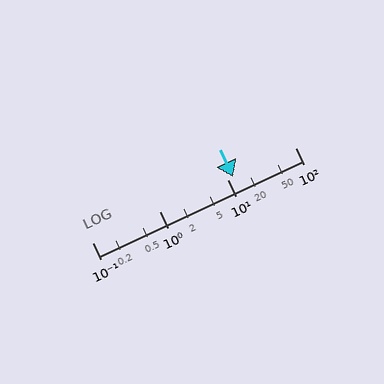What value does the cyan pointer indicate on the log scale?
The pointer indicates approximately 12.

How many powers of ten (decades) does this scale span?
The scale spans 3 decades, from 0.1 to 100.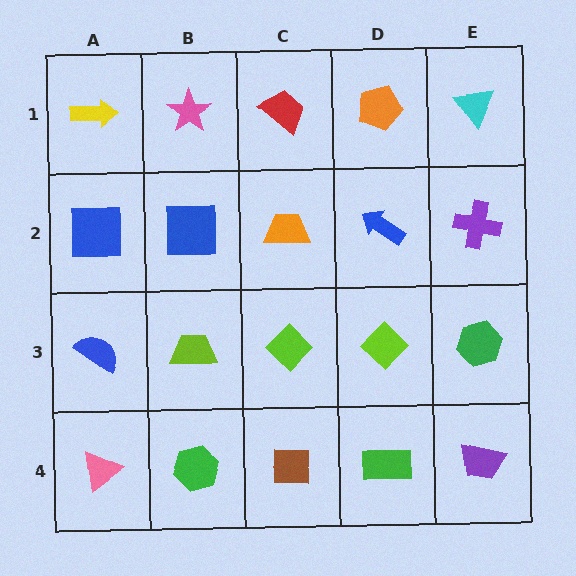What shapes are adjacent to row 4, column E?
A green hexagon (row 3, column E), a green rectangle (row 4, column D).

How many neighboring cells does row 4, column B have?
3.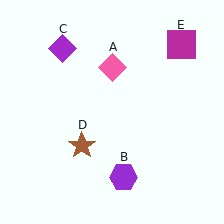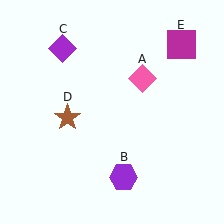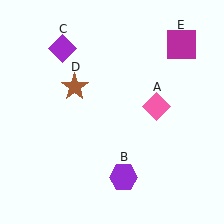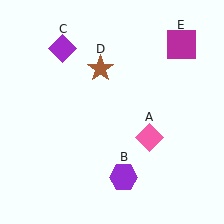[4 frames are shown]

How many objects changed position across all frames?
2 objects changed position: pink diamond (object A), brown star (object D).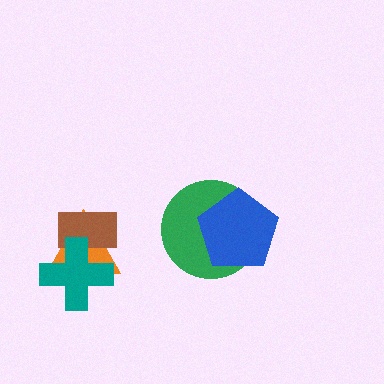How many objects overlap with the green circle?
1 object overlaps with the green circle.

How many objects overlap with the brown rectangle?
2 objects overlap with the brown rectangle.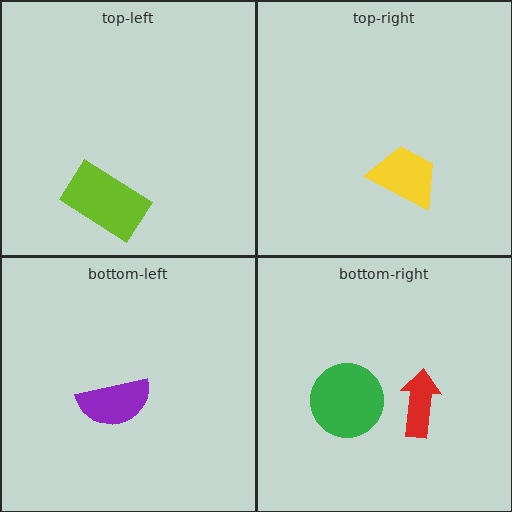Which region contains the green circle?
The bottom-right region.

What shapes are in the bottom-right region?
The red arrow, the green circle.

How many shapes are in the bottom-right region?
2.